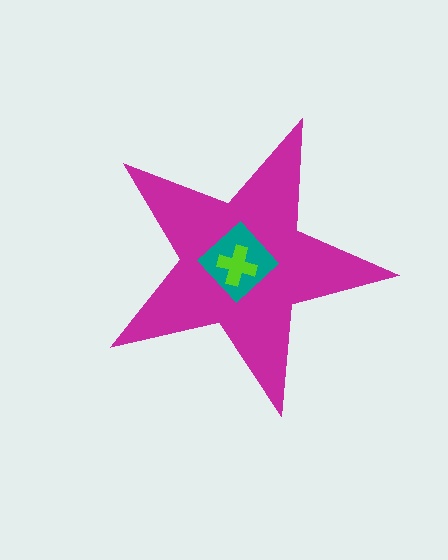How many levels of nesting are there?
3.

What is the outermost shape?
The magenta star.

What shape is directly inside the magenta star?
The teal diamond.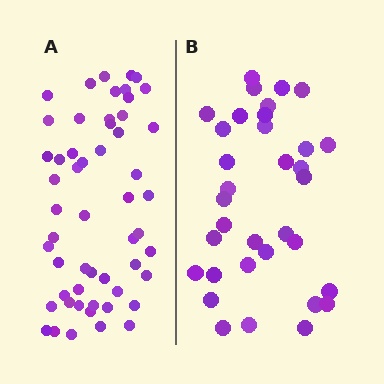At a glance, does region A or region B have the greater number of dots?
Region A (the left region) has more dots.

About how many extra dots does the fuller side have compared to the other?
Region A has approximately 20 more dots than region B.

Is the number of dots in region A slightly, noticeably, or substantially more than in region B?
Region A has substantially more. The ratio is roughly 1.6 to 1.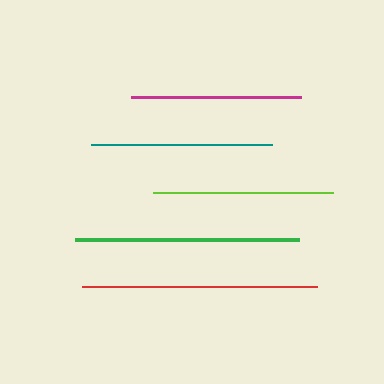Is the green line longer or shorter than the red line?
The red line is longer than the green line.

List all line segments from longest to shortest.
From longest to shortest: red, green, teal, lime, magenta.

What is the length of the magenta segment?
The magenta segment is approximately 170 pixels long.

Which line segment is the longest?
The red line is the longest at approximately 234 pixels.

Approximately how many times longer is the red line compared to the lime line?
The red line is approximately 1.3 times the length of the lime line.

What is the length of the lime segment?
The lime segment is approximately 180 pixels long.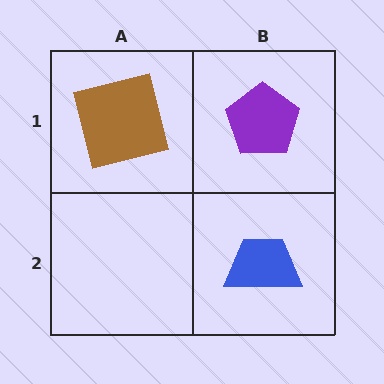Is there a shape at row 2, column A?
No, that cell is empty.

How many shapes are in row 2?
1 shape.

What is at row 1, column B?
A purple pentagon.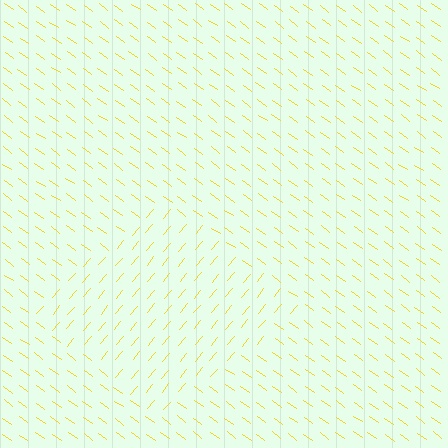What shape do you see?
I see a diamond.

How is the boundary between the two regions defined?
The boundary is defined purely by a change in line orientation (approximately 86 degrees difference). All lines are the same color and thickness.